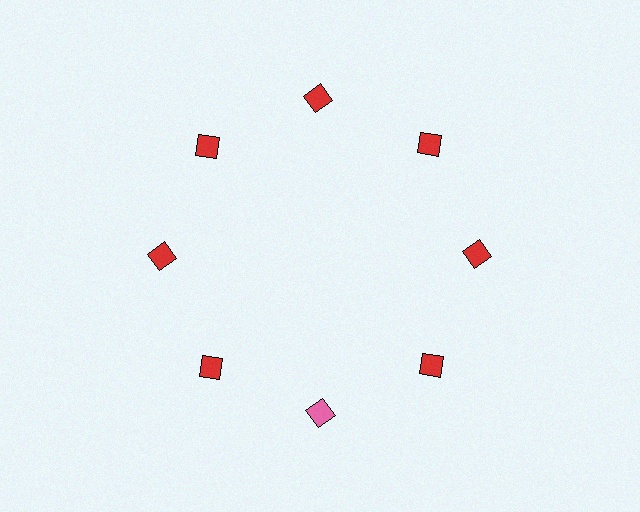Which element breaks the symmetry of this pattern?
The pink square at roughly the 6 o'clock position breaks the symmetry. All other shapes are red squares.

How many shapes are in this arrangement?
There are 8 shapes arranged in a ring pattern.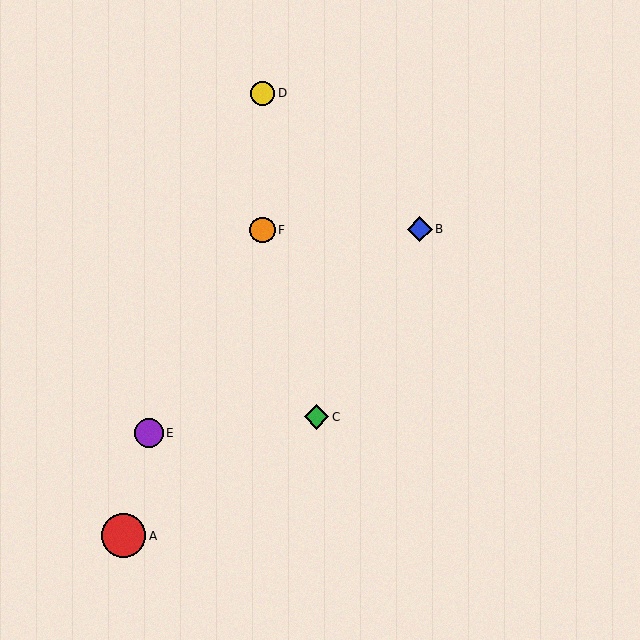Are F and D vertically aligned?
Yes, both are at x≈263.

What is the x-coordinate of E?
Object E is at x≈149.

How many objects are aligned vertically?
2 objects (D, F) are aligned vertically.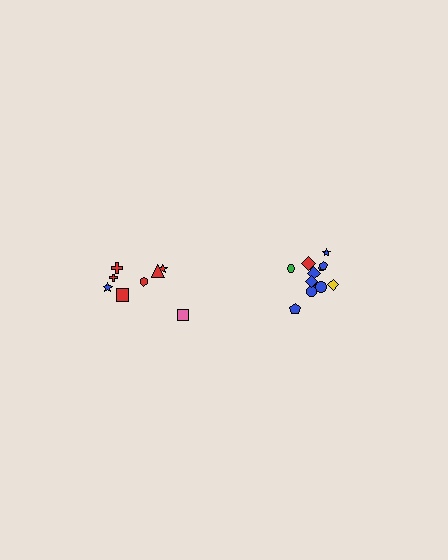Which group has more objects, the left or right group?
The right group.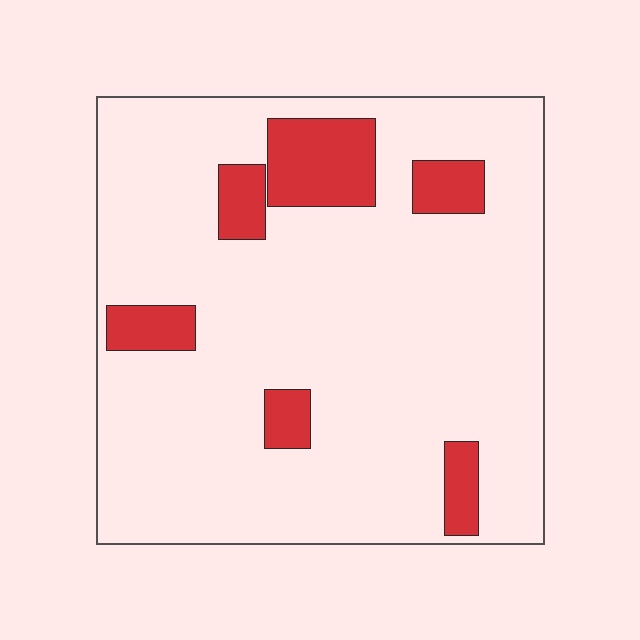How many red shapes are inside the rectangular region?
6.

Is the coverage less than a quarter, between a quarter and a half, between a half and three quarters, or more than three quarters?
Less than a quarter.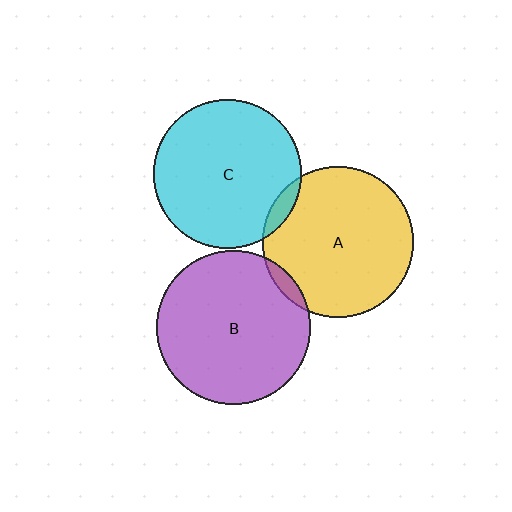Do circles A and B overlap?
Yes.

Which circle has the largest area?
Circle B (purple).